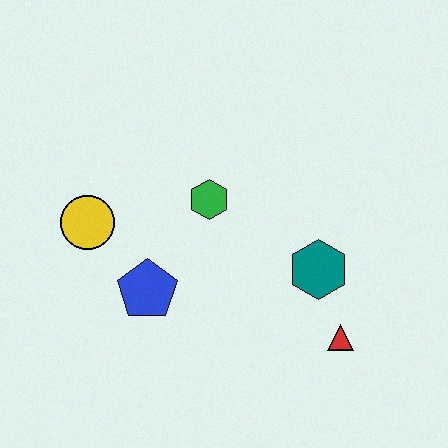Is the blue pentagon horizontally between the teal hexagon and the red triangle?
No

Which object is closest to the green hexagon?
The blue pentagon is closest to the green hexagon.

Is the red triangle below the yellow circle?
Yes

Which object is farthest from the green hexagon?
The red triangle is farthest from the green hexagon.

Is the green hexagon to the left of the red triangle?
Yes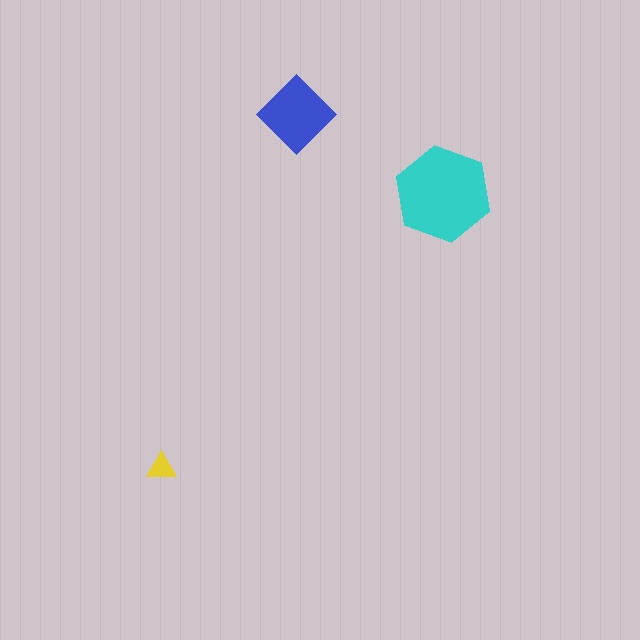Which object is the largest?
The cyan hexagon.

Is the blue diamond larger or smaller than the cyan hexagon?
Smaller.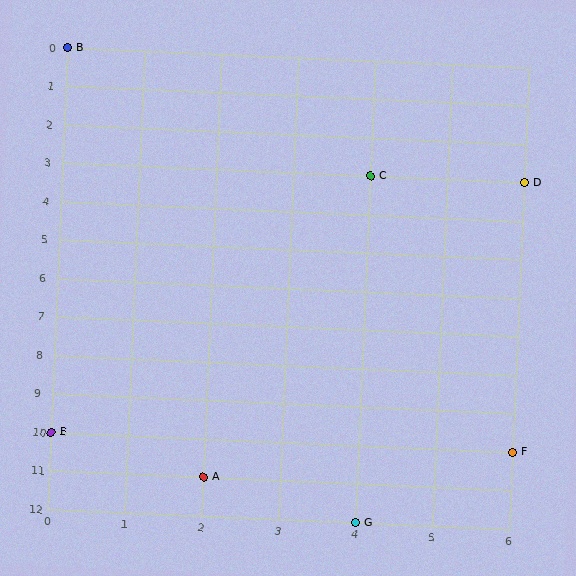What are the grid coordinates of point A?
Point A is at grid coordinates (2, 11).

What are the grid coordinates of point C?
Point C is at grid coordinates (4, 3).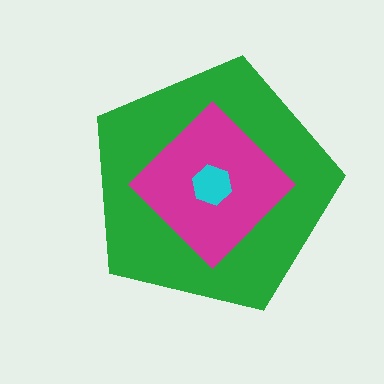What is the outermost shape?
The green pentagon.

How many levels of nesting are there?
3.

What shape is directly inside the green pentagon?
The magenta diamond.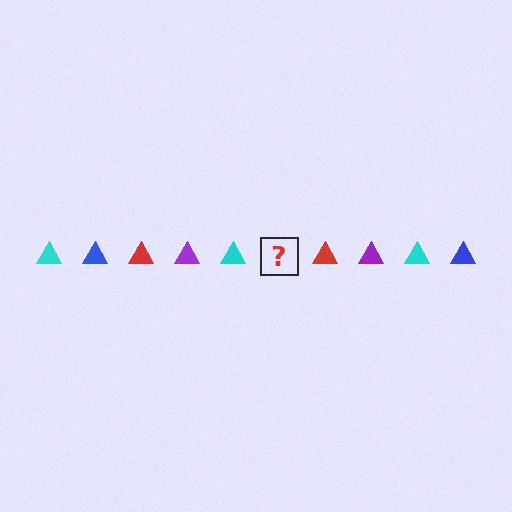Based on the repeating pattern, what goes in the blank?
The blank should be a blue triangle.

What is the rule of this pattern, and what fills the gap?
The rule is that the pattern cycles through cyan, blue, red, purple triangles. The gap should be filled with a blue triangle.